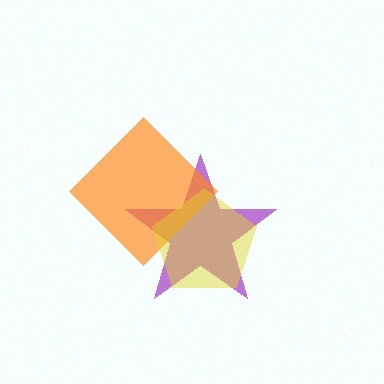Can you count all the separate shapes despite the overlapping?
Yes, there are 3 separate shapes.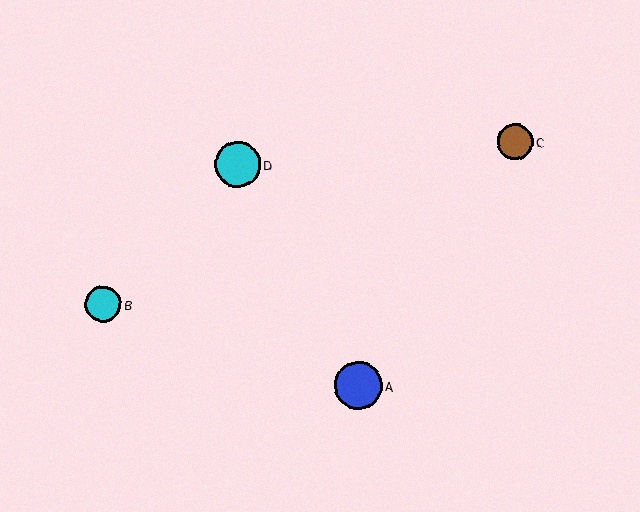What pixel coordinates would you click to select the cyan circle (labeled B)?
Click at (103, 304) to select the cyan circle B.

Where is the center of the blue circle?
The center of the blue circle is at (358, 386).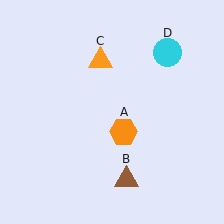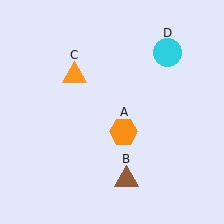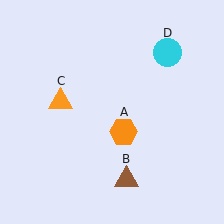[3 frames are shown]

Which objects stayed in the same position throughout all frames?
Orange hexagon (object A) and brown triangle (object B) and cyan circle (object D) remained stationary.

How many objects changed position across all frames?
1 object changed position: orange triangle (object C).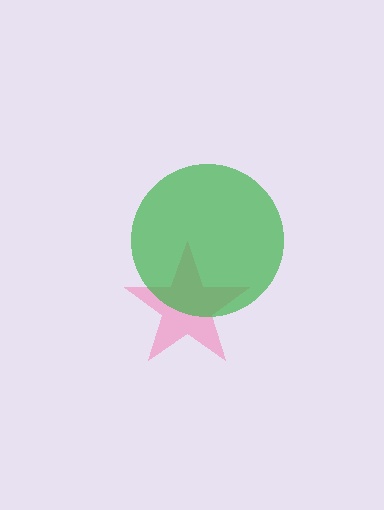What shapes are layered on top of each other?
The layered shapes are: a pink star, a green circle.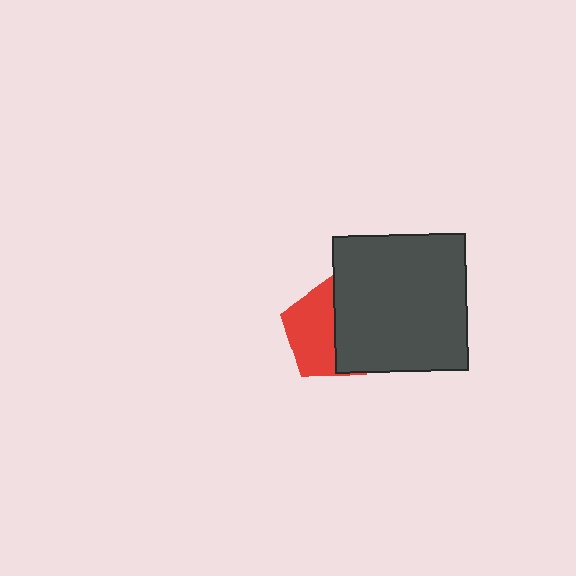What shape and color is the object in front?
The object in front is a dark gray rectangle.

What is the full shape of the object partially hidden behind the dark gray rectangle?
The partially hidden object is a red pentagon.